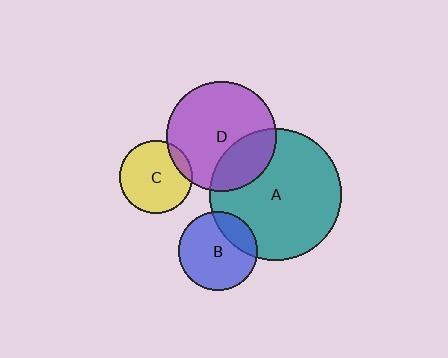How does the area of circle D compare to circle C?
Approximately 2.3 times.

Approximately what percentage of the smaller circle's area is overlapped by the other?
Approximately 25%.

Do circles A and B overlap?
Yes.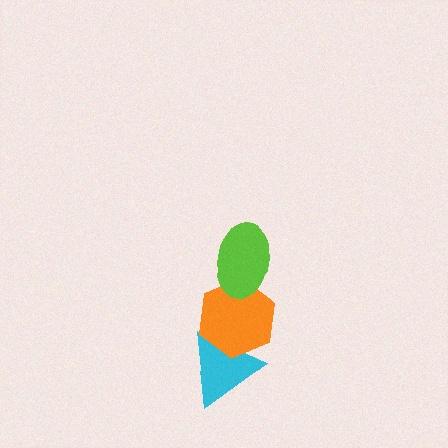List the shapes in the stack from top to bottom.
From top to bottom: the lime ellipse, the orange hexagon, the cyan triangle.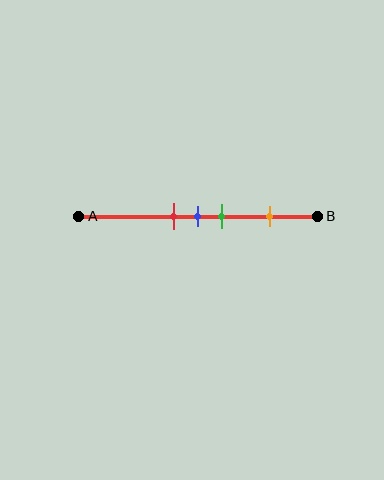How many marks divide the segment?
There are 4 marks dividing the segment.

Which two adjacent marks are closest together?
The red and blue marks are the closest adjacent pair.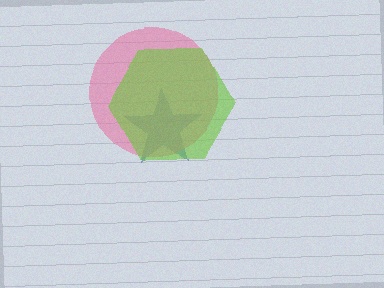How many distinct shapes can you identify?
There are 3 distinct shapes: a blue star, a pink circle, a lime hexagon.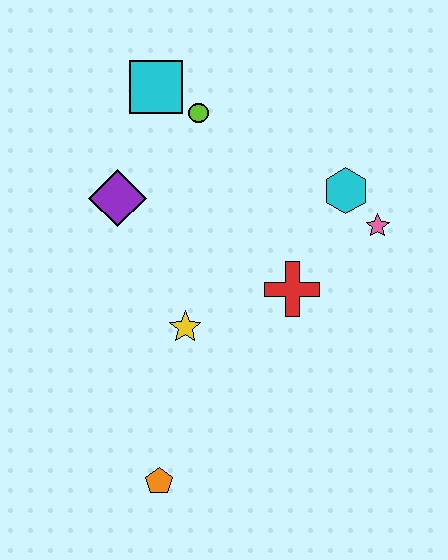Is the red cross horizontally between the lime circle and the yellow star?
No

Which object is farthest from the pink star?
The orange pentagon is farthest from the pink star.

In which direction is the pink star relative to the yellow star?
The pink star is to the right of the yellow star.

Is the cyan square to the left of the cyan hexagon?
Yes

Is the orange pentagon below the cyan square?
Yes